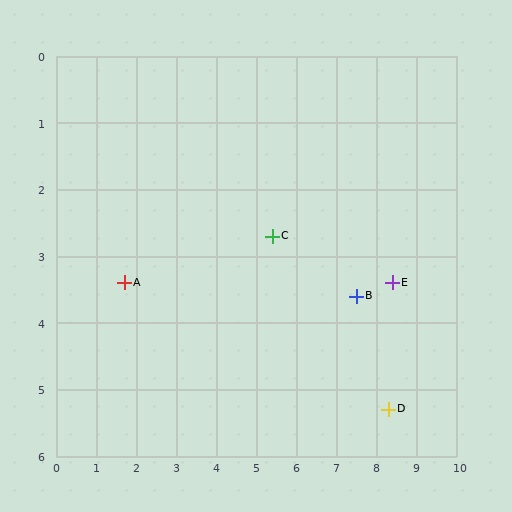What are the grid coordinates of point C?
Point C is at approximately (5.4, 2.7).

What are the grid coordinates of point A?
Point A is at approximately (1.7, 3.4).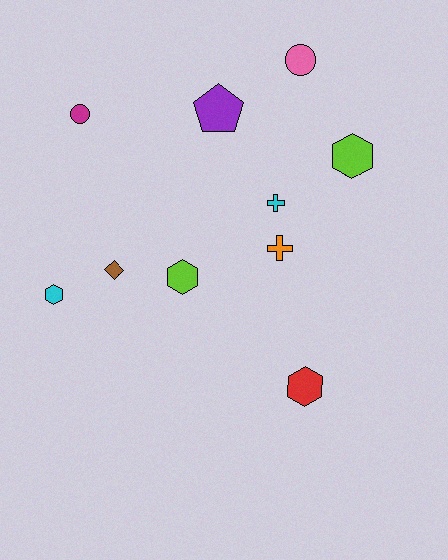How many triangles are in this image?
There are no triangles.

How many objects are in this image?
There are 10 objects.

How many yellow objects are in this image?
There are no yellow objects.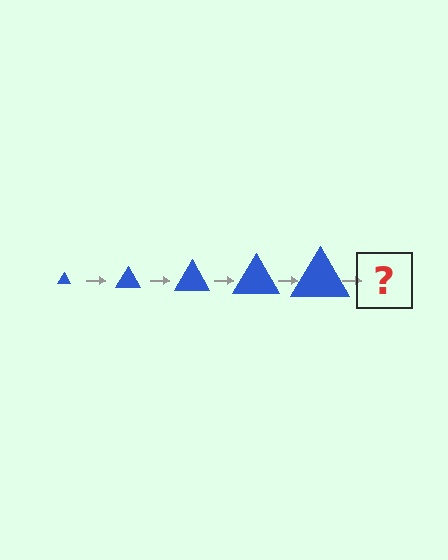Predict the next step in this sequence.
The next step is a blue triangle, larger than the previous one.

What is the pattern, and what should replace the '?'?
The pattern is that the triangle gets progressively larger each step. The '?' should be a blue triangle, larger than the previous one.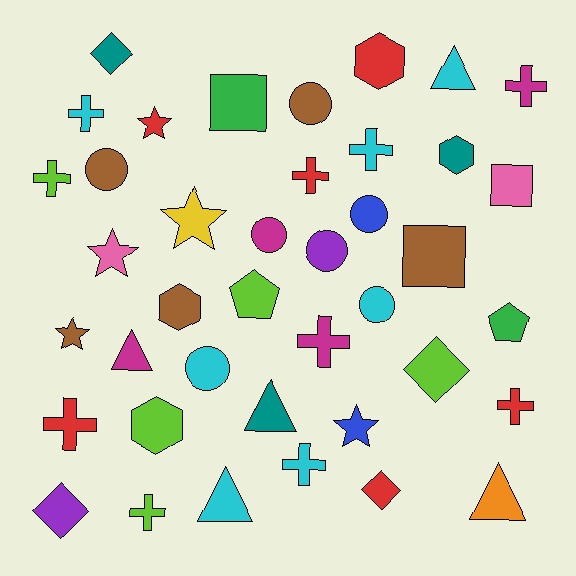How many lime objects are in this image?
There are 5 lime objects.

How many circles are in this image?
There are 7 circles.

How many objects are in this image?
There are 40 objects.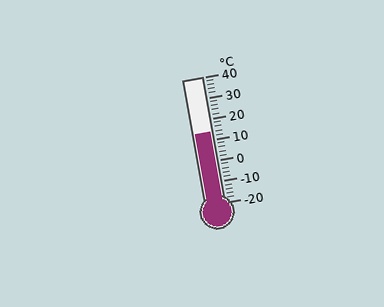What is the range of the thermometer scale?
The thermometer scale ranges from -20°C to 40°C.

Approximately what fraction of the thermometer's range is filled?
The thermometer is filled to approximately 55% of its range.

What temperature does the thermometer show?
The thermometer shows approximately 14°C.